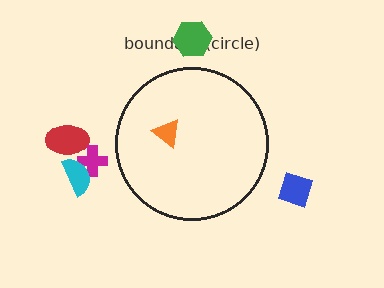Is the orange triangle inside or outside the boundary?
Inside.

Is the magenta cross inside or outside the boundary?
Outside.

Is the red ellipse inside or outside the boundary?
Outside.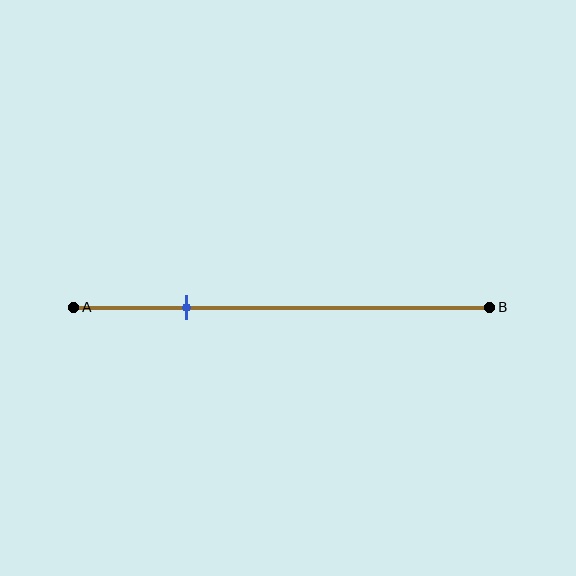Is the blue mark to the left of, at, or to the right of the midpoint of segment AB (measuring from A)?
The blue mark is to the left of the midpoint of segment AB.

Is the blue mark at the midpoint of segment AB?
No, the mark is at about 25% from A, not at the 50% midpoint.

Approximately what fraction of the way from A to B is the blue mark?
The blue mark is approximately 25% of the way from A to B.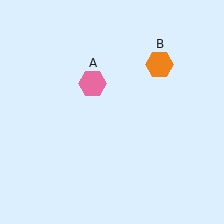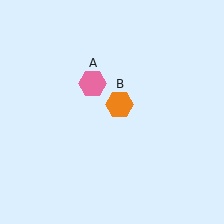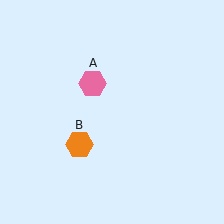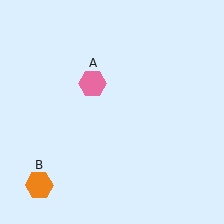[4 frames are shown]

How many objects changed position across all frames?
1 object changed position: orange hexagon (object B).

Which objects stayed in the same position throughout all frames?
Pink hexagon (object A) remained stationary.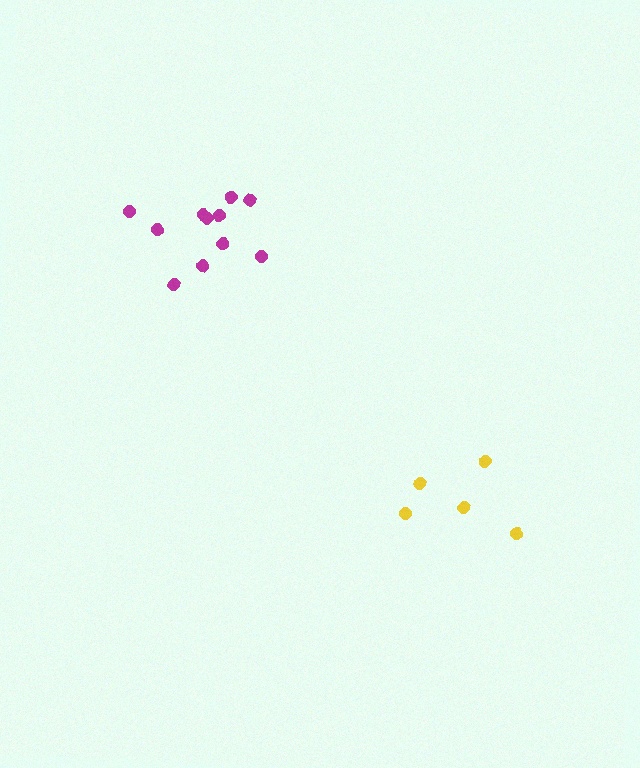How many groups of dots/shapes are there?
There are 2 groups.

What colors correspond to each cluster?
The clusters are colored: yellow, magenta.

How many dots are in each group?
Group 1: 5 dots, Group 2: 11 dots (16 total).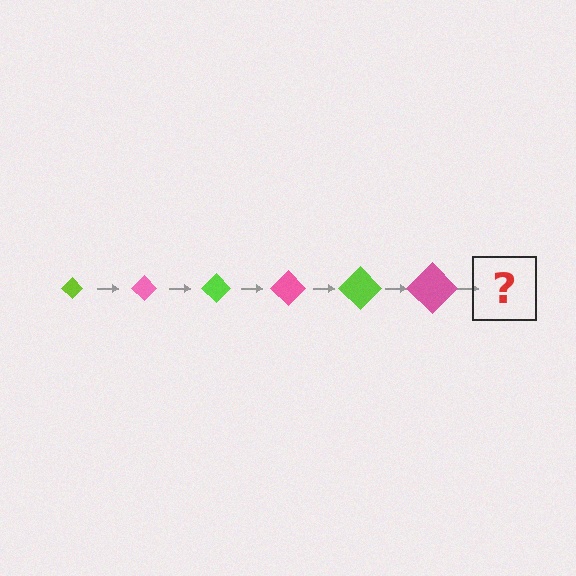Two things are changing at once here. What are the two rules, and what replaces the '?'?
The two rules are that the diamond grows larger each step and the color cycles through lime and pink. The '?' should be a lime diamond, larger than the previous one.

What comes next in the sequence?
The next element should be a lime diamond, larger than the previous one.